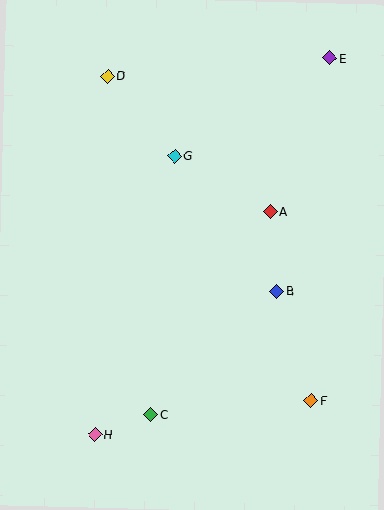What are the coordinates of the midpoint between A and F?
The midpoint between A and F is at (291, 306).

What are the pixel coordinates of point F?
Point F is at (311, 401).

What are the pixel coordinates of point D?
Point D is at (108, 76).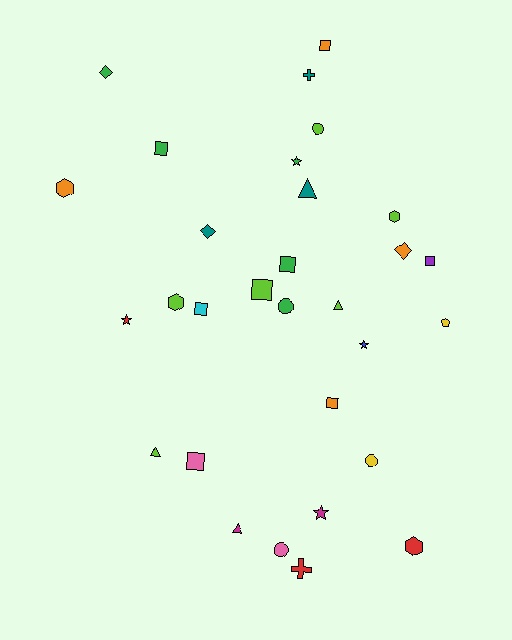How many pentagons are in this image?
There is 1 pentagon.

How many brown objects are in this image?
There are no brown objects.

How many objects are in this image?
There are 30 objects.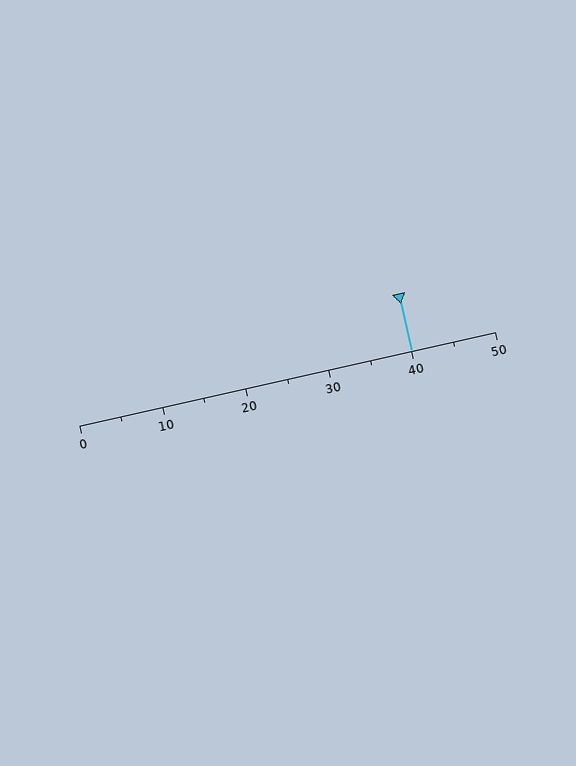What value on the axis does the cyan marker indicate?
The marker indicates approximately 40.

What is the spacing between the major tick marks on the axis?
The major ticks are spaced 10 apart.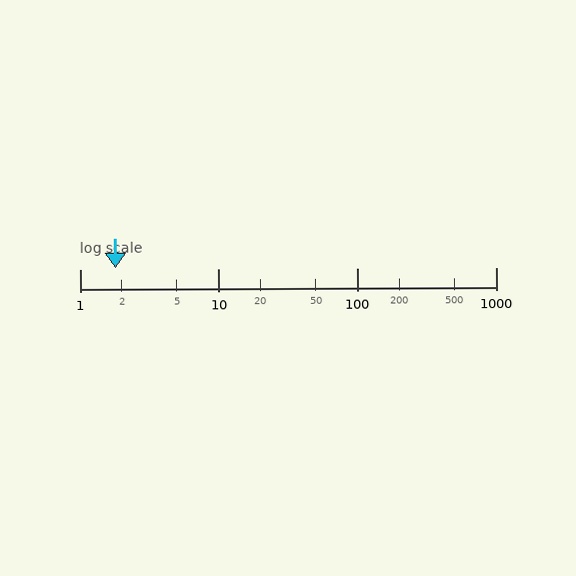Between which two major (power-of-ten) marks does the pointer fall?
The pointer is between 1 and 10.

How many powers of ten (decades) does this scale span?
The scale spans 3 decades, from 1 to 1000.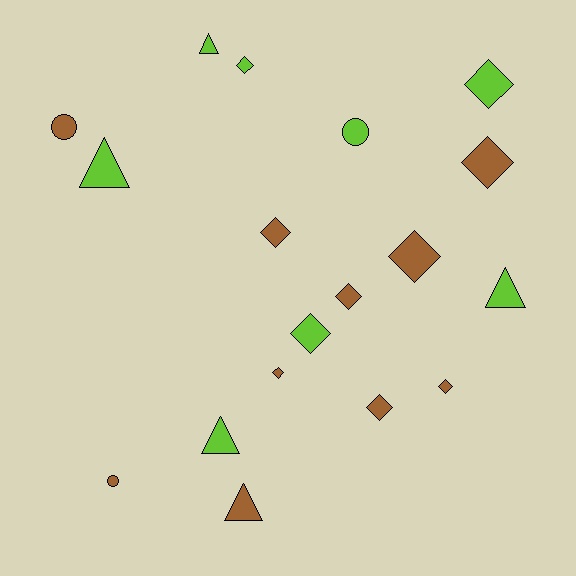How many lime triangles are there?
There are 4 lime triangles.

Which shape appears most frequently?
Diamond, with 10 objects.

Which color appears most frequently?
Brown, with 10 objects.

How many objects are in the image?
There are 18 objects.